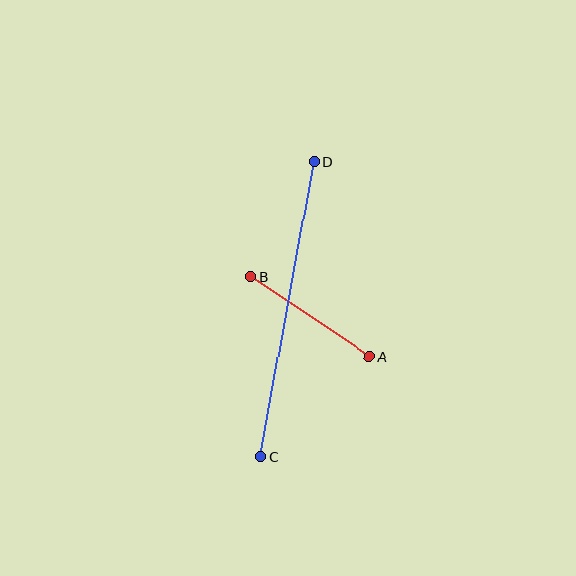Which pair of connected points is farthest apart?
Points C and D are farthest apart.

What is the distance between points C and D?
The distance is approximately 299 pixels.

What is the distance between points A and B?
The distance is approximately 143 pixels.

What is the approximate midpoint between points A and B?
The midpoint is at approximately (310, 316) pixels.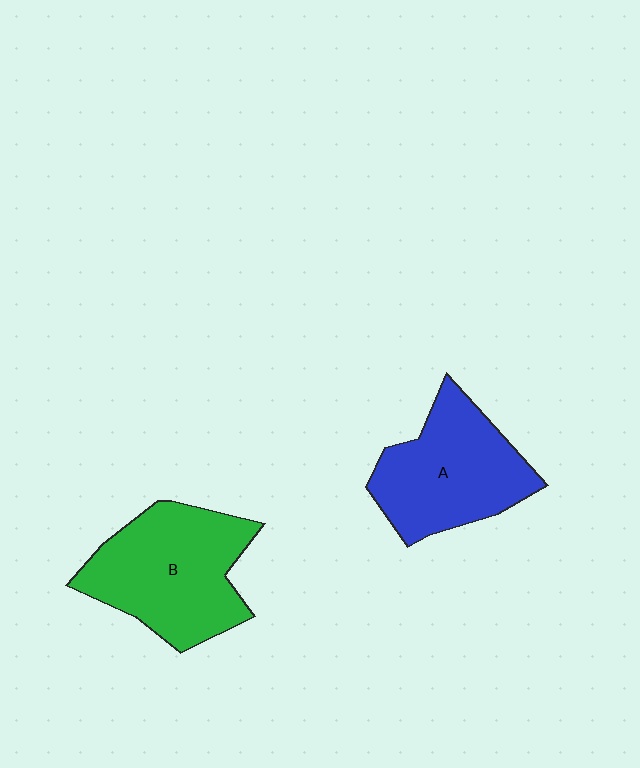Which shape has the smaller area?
Shape A (blue).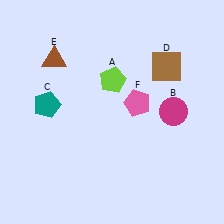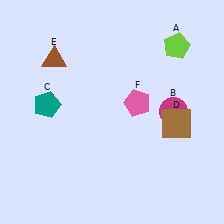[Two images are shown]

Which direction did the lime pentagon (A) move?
The lime pentagon (A) moved right.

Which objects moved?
The objects that moved are: the lime pentagon (A), the brown square (D).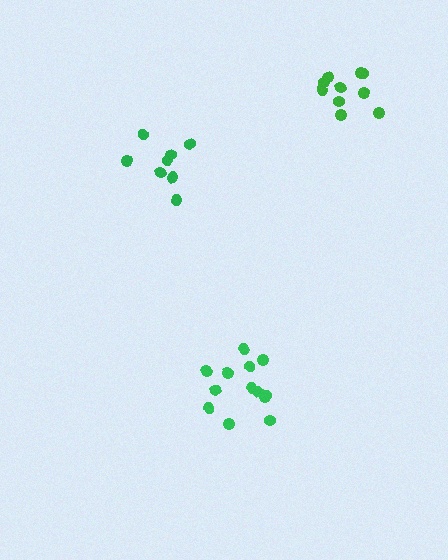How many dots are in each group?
Group 1: 13 dots, Group 2: 10 dots, Group 3: 8 dots (31 total).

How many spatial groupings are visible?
There are 3 spatial groupings.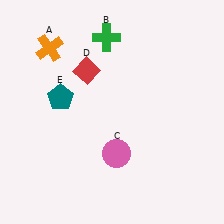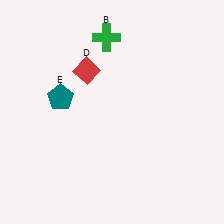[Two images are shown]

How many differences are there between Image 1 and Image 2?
There are 2 differences between the two images.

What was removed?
The pink circle (C), the orange cross (A) were removed in Image 2.